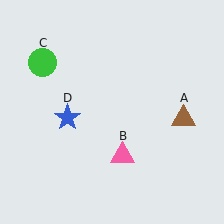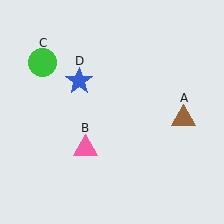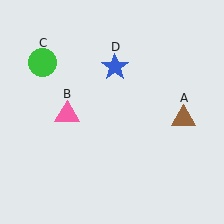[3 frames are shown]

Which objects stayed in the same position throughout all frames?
Brown triangle (object A) and green circle (object C) remained stationary.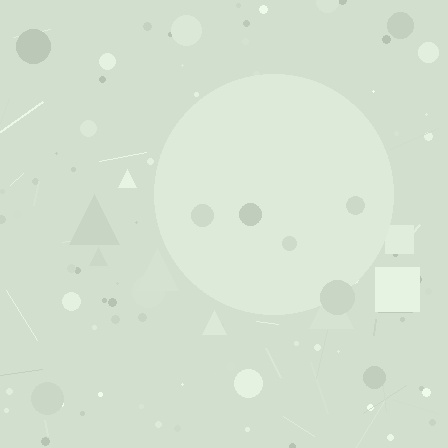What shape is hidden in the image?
A circle is hidden in the image.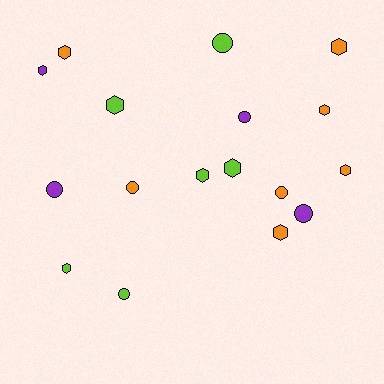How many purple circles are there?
There are 3 purple circles.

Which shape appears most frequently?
Hexagon, with 10 objects.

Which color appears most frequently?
Orange, with 7 objects.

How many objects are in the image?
There are 17 objects.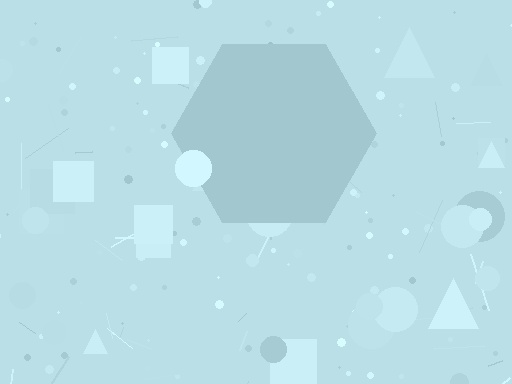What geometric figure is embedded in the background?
A hexagon is embedded in the background.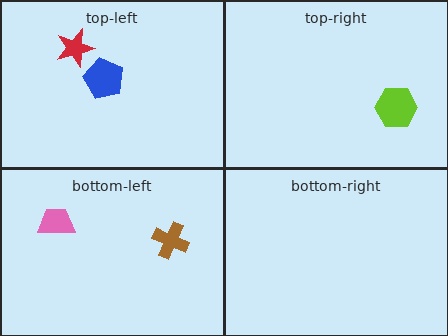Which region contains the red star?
The top-left region.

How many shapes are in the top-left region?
2.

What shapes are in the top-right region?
The lime hexagon.